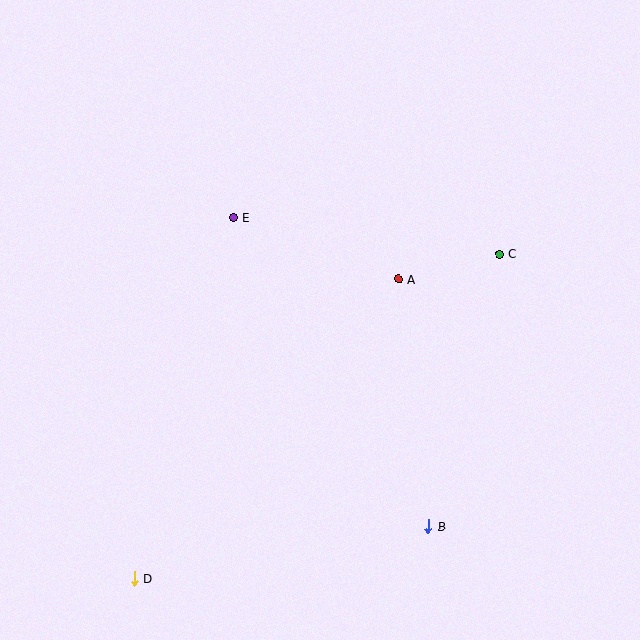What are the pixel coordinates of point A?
Point A is at (399, 279).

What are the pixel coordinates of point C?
Point C is at (499, 254).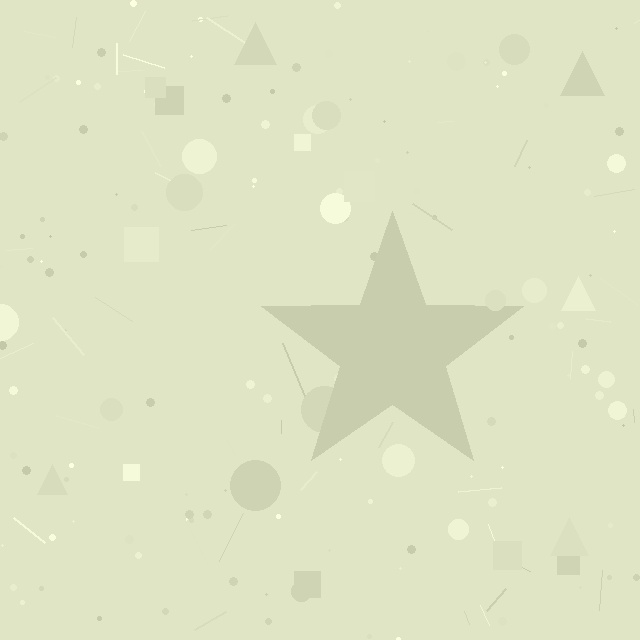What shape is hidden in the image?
A star is hidden in the image.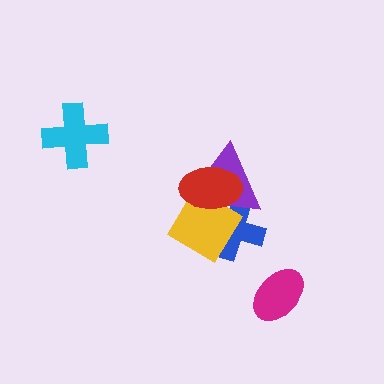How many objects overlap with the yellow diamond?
3 objects overlap with the yellow diamond.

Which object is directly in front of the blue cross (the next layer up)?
The purple triangle is directly in front of the blue cross.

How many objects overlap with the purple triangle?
3 objects overlap with the purple triangle.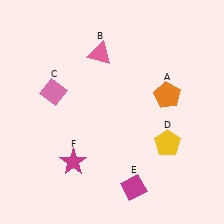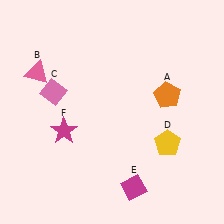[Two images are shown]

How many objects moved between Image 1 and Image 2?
2 objects moved between the two images.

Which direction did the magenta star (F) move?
The magenta star (F) moved up.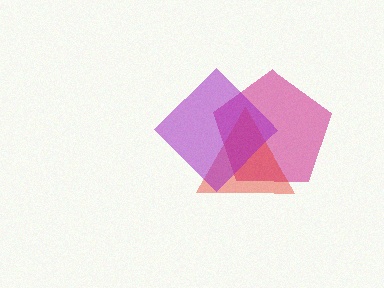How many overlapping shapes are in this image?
There are 3 overlapping shapes in the image.